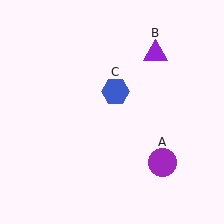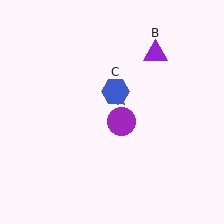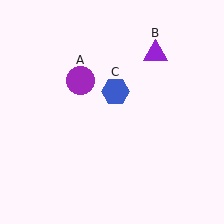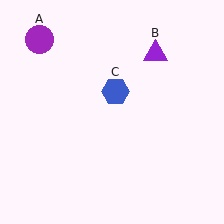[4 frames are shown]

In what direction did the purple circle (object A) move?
The purple circle (object A) moved up and to the left.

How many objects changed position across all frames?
1 object changed position: purple circle (object A).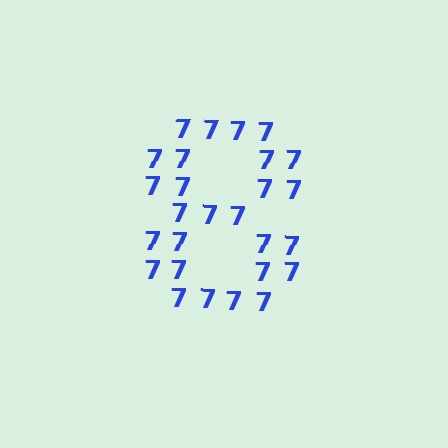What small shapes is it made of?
It is made of small digit 7's.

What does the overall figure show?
The overall figure shows the digit 8.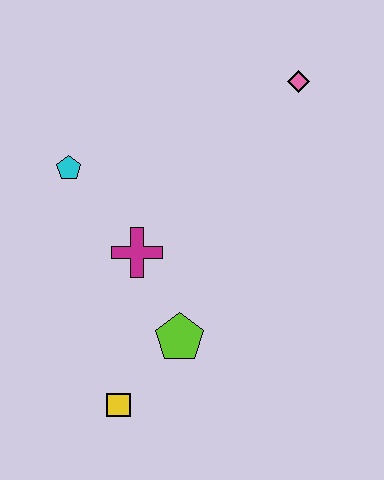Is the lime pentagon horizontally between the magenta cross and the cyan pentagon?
No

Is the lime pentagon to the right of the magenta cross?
Yes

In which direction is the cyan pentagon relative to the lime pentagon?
The cyan pentagon is above the lime pentagon.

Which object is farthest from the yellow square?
The pink diamond is farthest from the yellow square.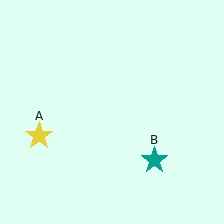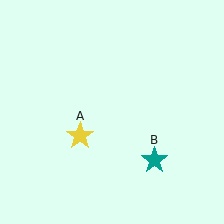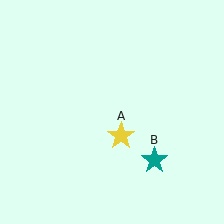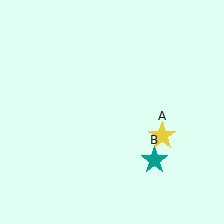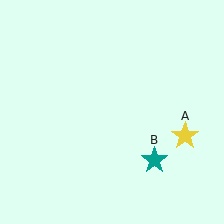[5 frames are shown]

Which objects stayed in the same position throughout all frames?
Teal star (object B) remained stationary.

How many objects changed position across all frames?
1 object changed position: yellow star (object A).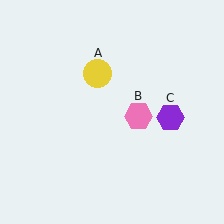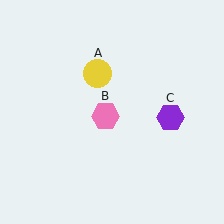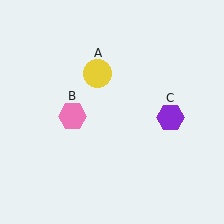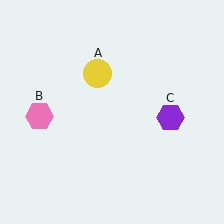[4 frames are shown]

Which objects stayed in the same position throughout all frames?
Yellow circle (object A) and purple hexagon (object C) remained stationary.